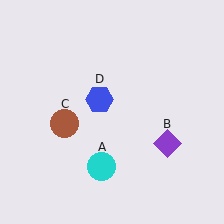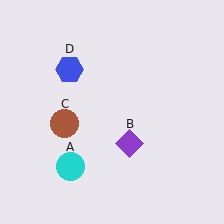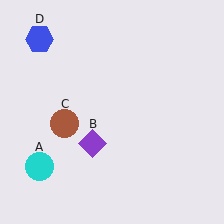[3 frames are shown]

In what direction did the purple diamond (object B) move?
The purple diamond (object B) moved left.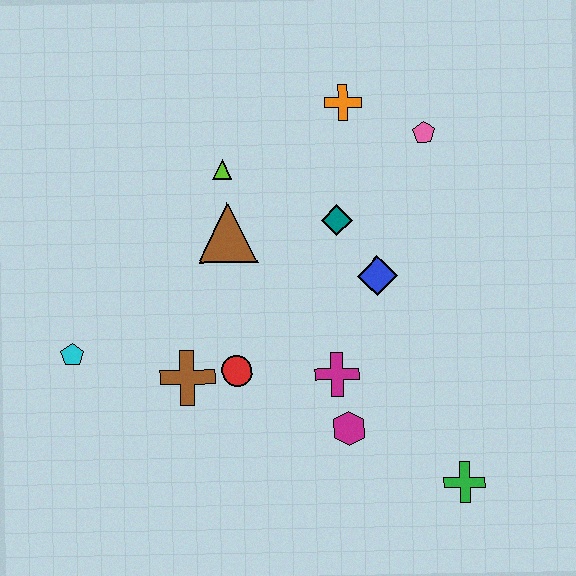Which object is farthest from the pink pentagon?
The cyan pentagon is farthest from the pink pentagon.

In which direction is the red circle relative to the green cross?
The red circle is to the left of the green cross.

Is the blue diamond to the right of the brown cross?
Yes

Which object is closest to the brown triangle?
The lime triangle is closest to the brown triangle.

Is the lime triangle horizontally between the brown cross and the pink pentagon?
Yes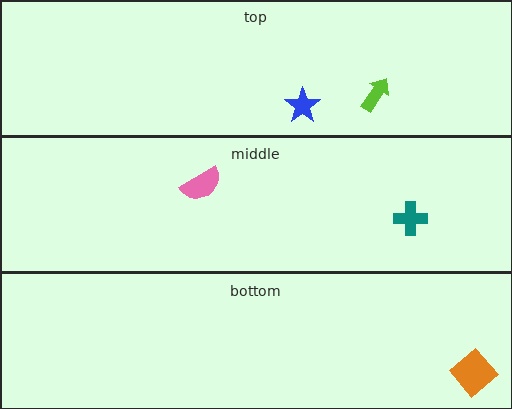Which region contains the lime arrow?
The top region.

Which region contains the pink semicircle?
The middle region.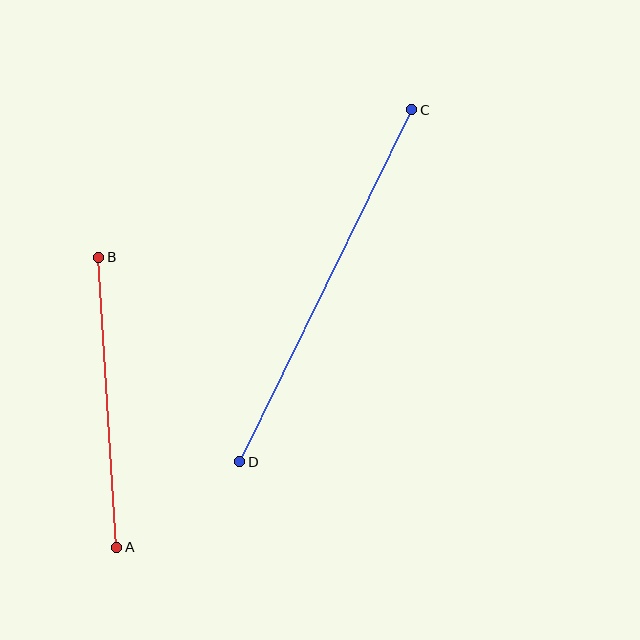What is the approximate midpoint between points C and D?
The midpoint is at approximately (326, 286) pixels.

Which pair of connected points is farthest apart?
Points C and D are farthest apart.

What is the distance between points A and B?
The distance is approximately 291 pixels.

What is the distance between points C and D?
The distance is approximately 392 pixels.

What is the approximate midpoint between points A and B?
The midpoint is at approximately (108, 402) pixels.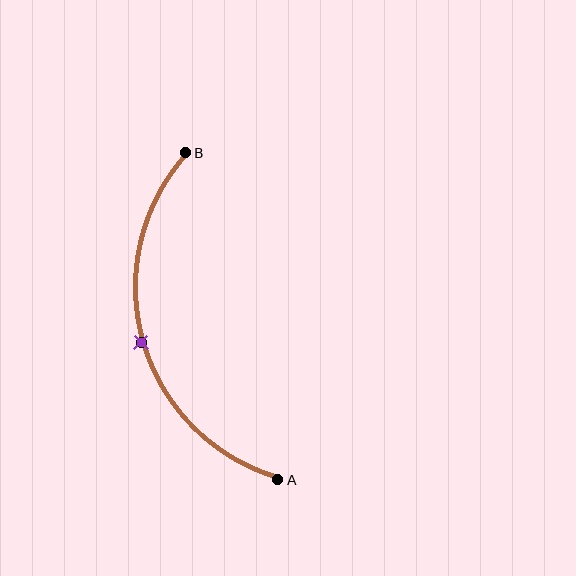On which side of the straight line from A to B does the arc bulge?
The arc bulges to the left of the straight line connecting A and B.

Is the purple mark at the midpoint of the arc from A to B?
Yes. The purple mark lies on the arc at equal arc-length from both A and B — it is the arc midpoint.